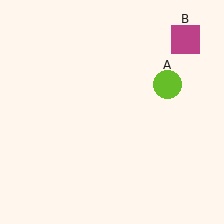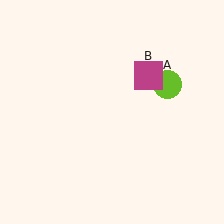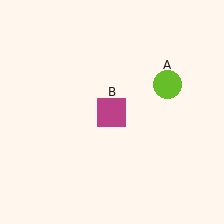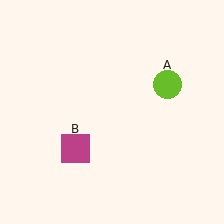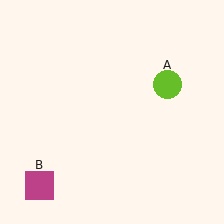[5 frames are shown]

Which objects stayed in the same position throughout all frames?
Lime circle (object A) remained stationary.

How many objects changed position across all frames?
1 object changed position: magenta square (object B).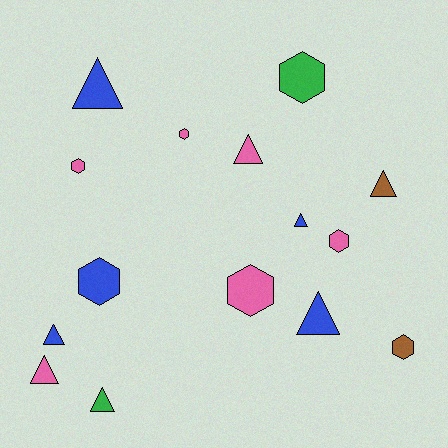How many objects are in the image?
There are 15 objects.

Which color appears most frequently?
Pink, with 6 objects.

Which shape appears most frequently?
Triangle, with 8 objects.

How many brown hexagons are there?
There is 1 brown hexagon.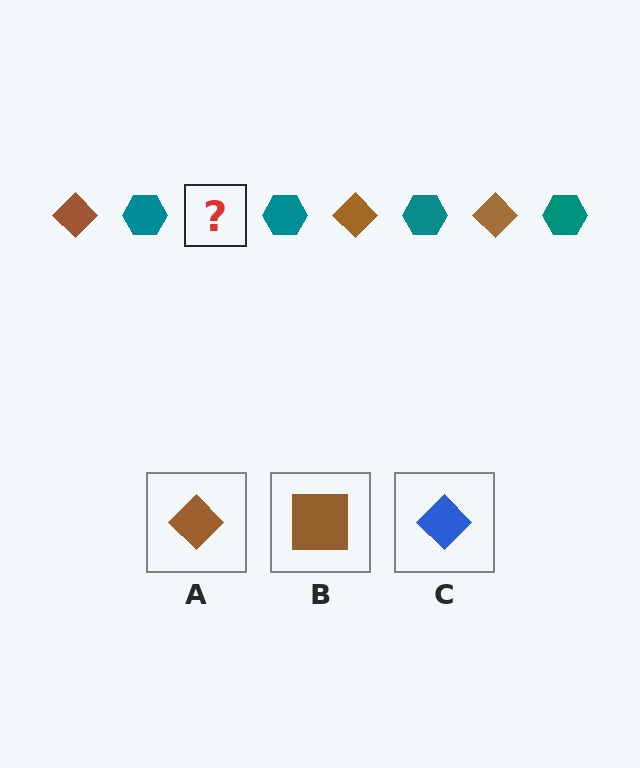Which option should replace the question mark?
Option A.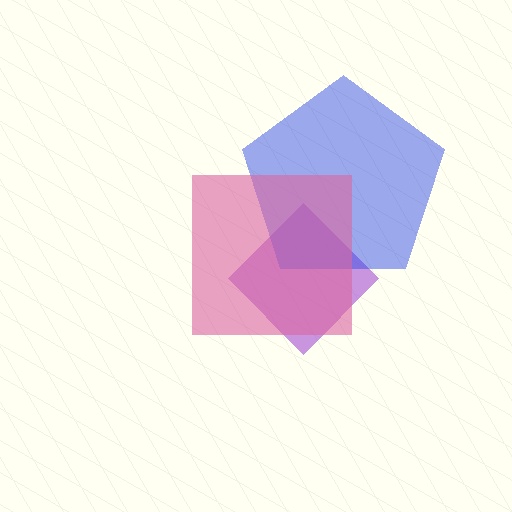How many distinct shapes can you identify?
There are 3 distinct shapes: a purple diamond, a blue pentagon, a pink square.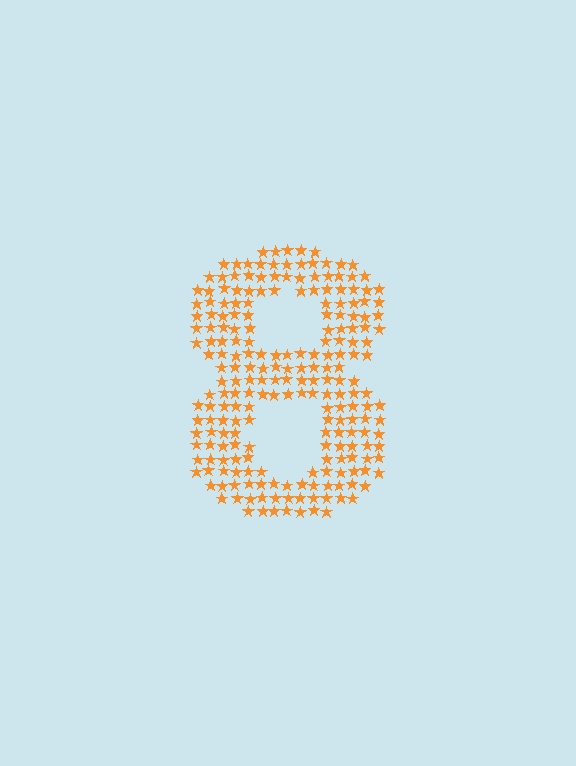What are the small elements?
The small elements are stars.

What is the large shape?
The large shape is the digit 8.